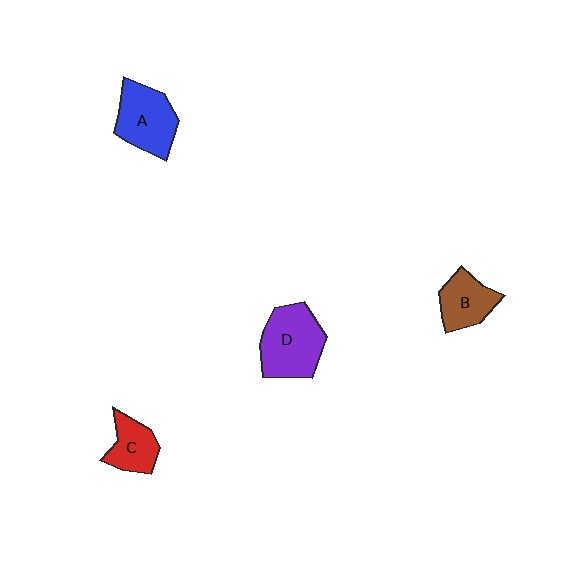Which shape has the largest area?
Shape D (purple).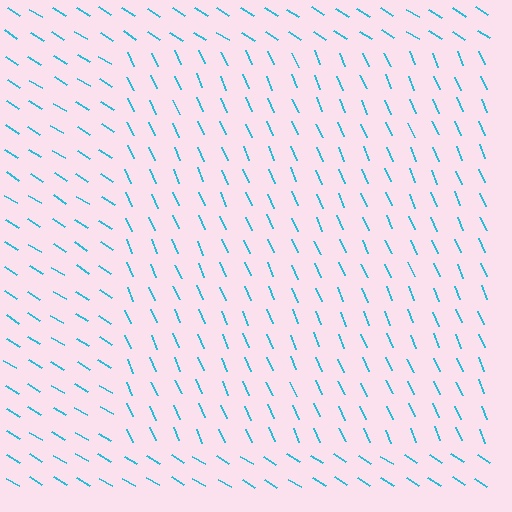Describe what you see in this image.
The image is filled with small cyan line segments. A rectangle region in the image has lines oriented differently from the surrounding lines, creating a visible texture boundary.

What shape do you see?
I see a rectangle.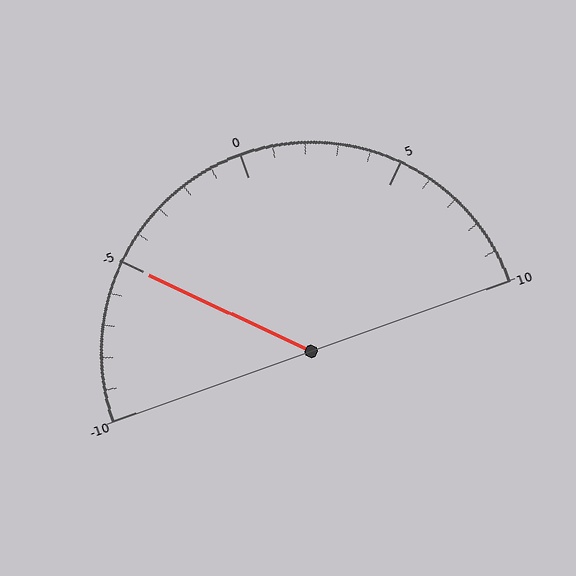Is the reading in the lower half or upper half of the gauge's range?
The reading is in the lower half of the range (-10 to 10).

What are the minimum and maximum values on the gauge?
The gauge ranges from -10 to 10.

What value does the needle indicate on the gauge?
The needle indicates approximately -5.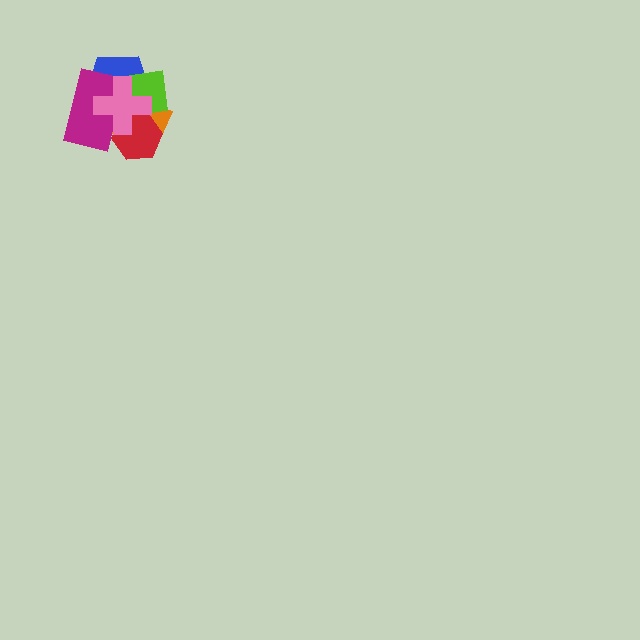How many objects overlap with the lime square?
5 objects overlap with the lime square.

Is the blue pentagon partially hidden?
Yes, it is partially covered by another shape.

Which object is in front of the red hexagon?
The pink cross is in front of the red hexagon.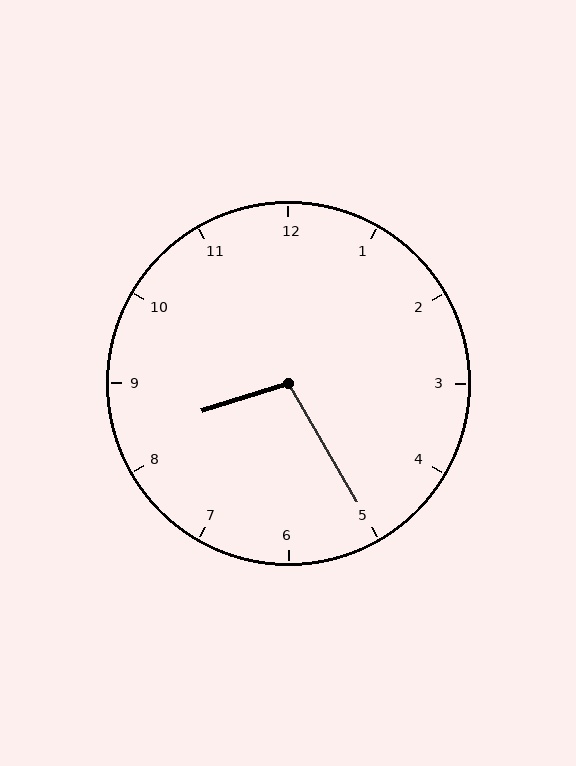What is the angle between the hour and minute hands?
Approximately 102 degrees.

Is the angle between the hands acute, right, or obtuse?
It is obtuse.